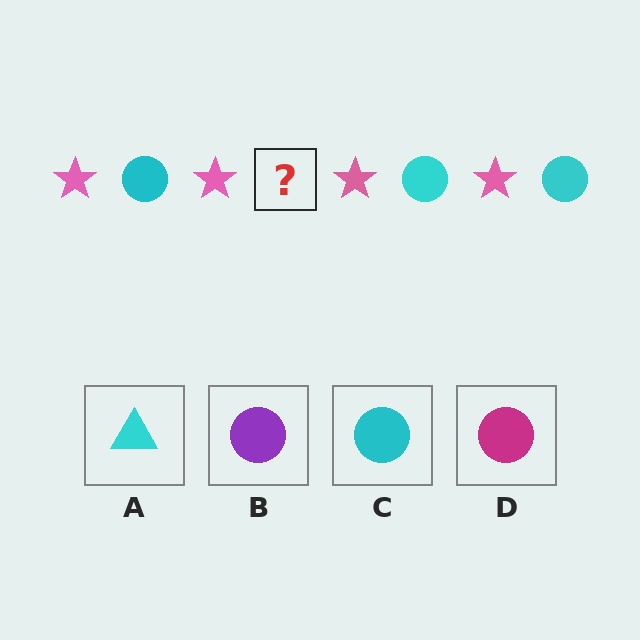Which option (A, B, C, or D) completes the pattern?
C.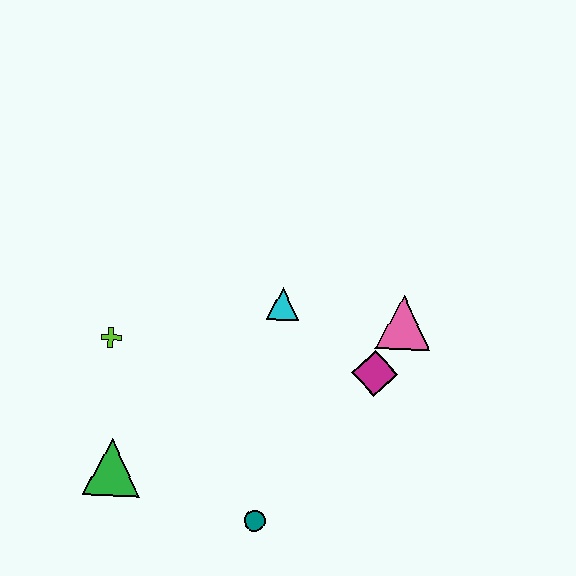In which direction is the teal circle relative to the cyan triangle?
The teal circle is below the cyan triangle.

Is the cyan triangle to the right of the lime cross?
Yes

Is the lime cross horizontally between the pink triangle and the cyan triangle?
No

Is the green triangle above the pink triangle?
No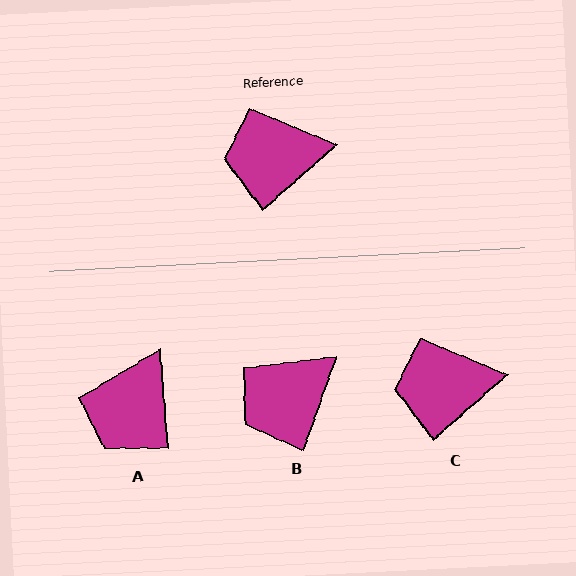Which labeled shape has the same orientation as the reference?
C.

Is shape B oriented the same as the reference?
No, it is off by about 29 degrees.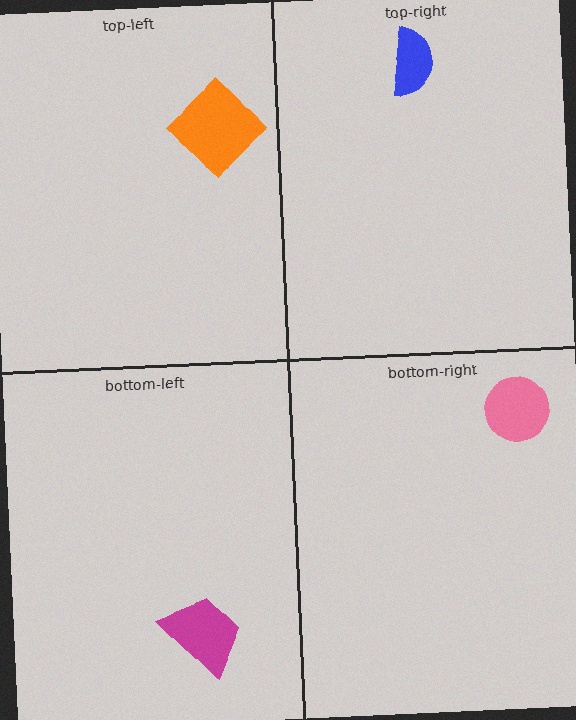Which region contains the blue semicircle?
The top-right region.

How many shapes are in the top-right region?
1.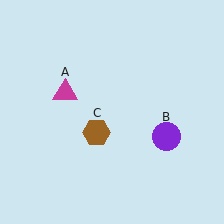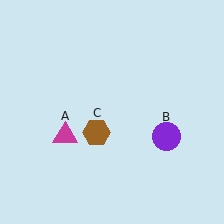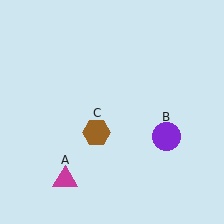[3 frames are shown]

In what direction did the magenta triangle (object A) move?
The magenta triangle (object A) moved down.